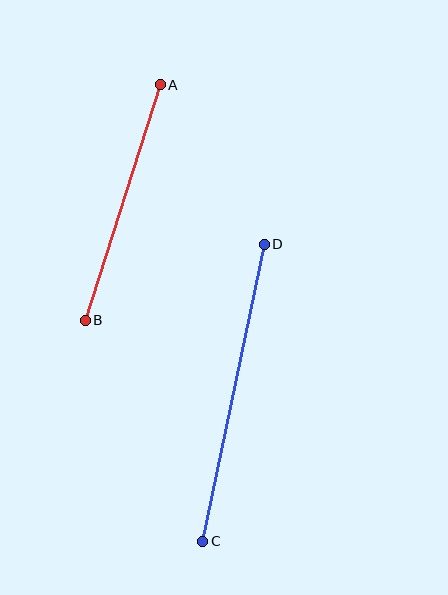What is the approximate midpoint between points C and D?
The midpoint is at approximately (233, 393) pixels.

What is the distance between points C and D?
The distance is approximately 303 pixels.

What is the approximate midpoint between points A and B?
The midpoint is at approximately (123, 203) pixels.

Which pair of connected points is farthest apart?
Points C and D are farthest apart.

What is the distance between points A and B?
The distance is approximately 247 pixels.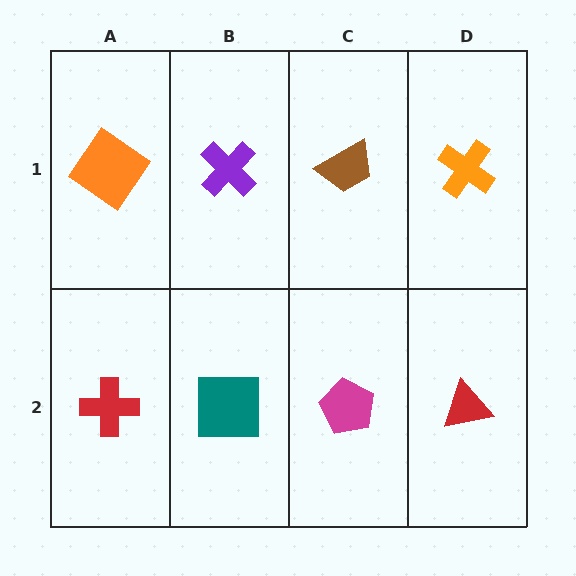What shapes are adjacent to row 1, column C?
A magenta pentagon (row 2, column C), a purple cross (row 1, column B), an orange cross (row 1, column D).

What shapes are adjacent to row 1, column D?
A red triangle (row 2, column D), a brown trapezoid (row 1, column C).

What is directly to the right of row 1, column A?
A purple cross.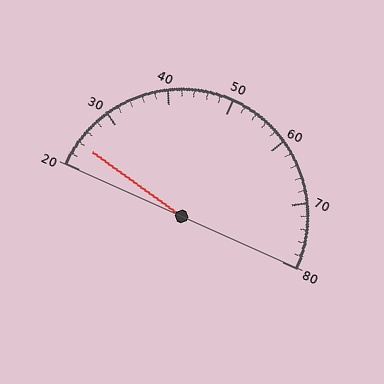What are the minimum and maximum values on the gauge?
The gauge ranges from 20 to 80.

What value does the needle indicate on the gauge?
The needle indicates approximately 24.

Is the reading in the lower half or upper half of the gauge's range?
The reading is in the lower half of the range (20 to 80).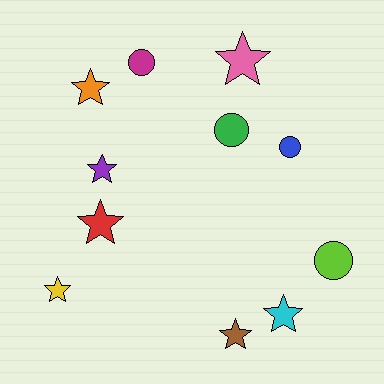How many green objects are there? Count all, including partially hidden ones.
There is 1 green object.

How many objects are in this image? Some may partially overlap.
There are 11 objects.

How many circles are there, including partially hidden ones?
There are 4 circles.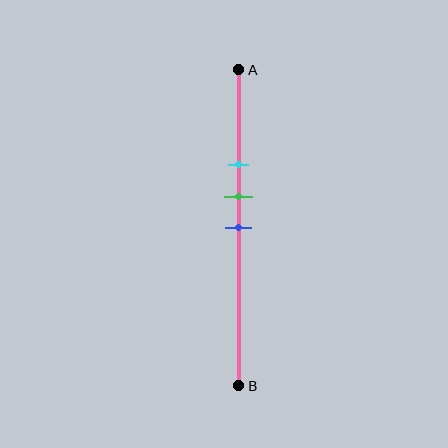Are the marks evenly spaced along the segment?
Yes, the marks are approximately evenly spaced.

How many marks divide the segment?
There are 3 marks dividing the segment.